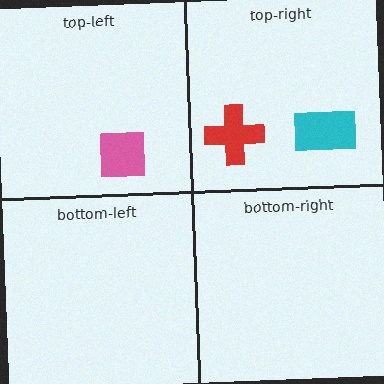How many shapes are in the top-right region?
2.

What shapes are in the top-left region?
The pink square.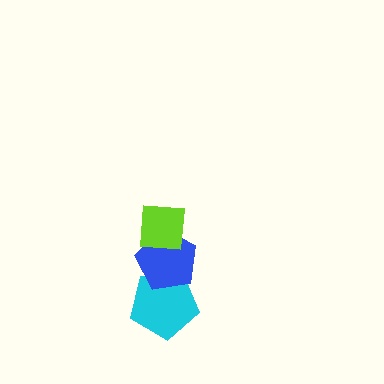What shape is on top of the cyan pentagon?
The blue pentagon is on top of the cyan pentagon.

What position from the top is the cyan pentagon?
The cyan pentagon is 3rd from the top.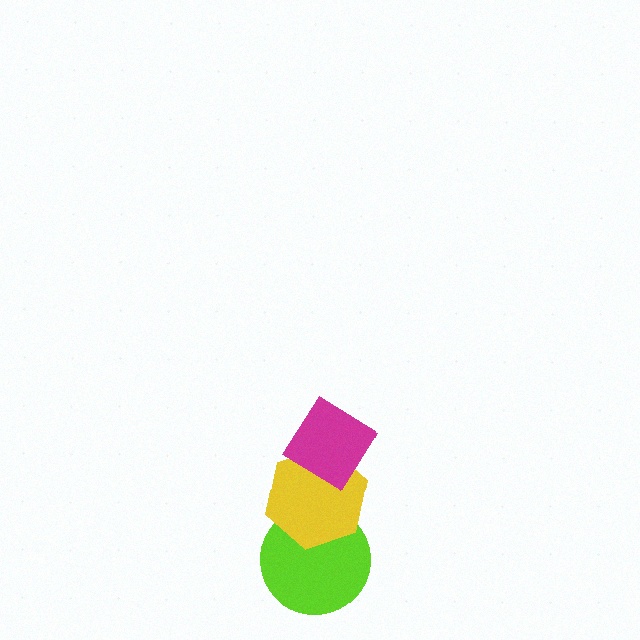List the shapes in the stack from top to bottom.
From top to bottom: the magenta diamond, the yellow hexagon, the lime circle.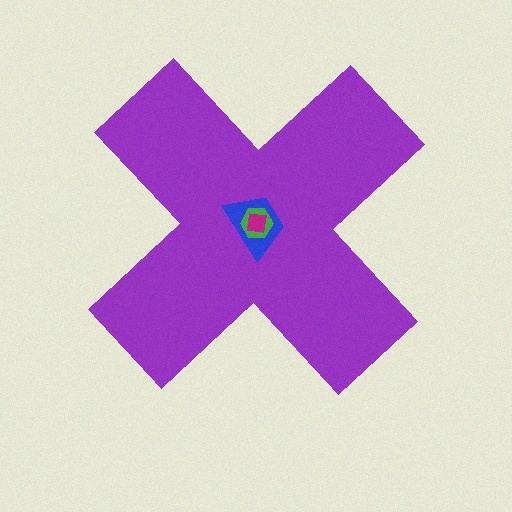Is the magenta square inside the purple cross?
Yes.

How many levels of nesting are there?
4.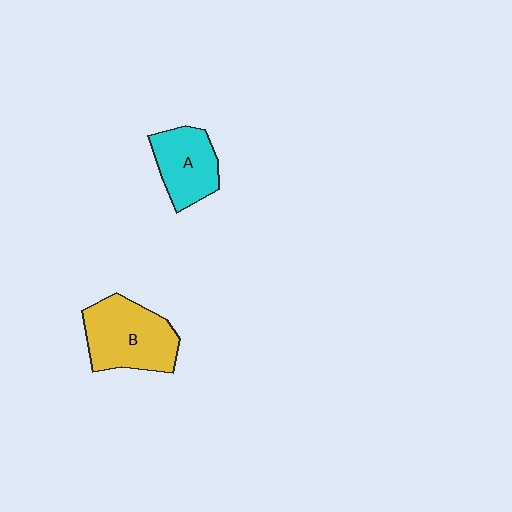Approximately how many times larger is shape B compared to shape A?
Approximately 1.4 times.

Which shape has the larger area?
Shape B (yellow).